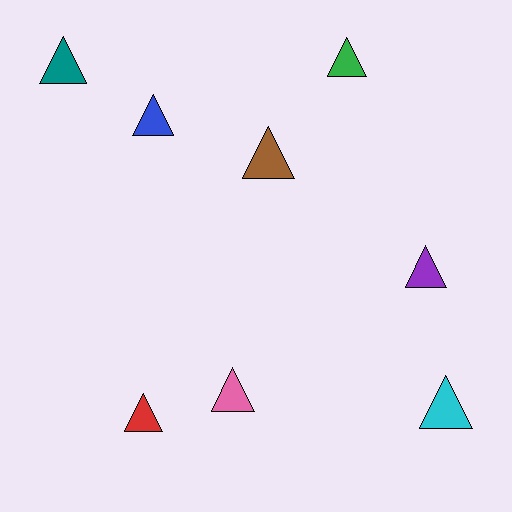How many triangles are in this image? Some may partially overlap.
There are 8 triangles.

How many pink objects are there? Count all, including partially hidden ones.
There is 1 pink object.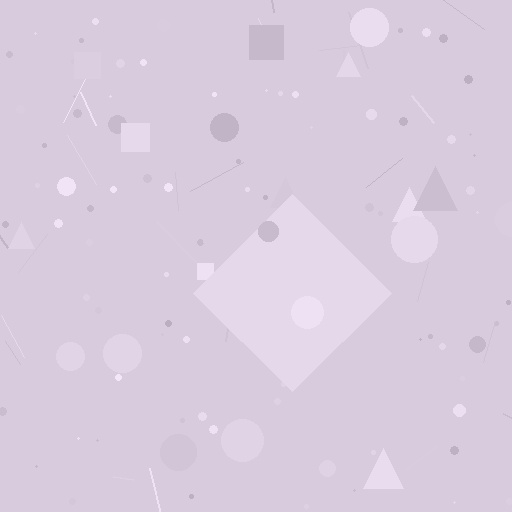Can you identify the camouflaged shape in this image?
The camouflaged shape is a diamond.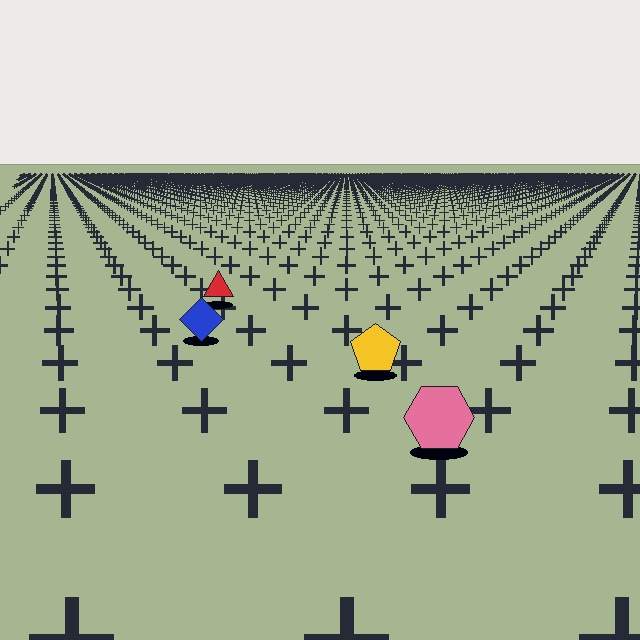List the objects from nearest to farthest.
From nearest to farthest: the pink hexagon, the yellow pentagon, the blue diamond, the red triangle.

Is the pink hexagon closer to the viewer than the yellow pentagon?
Yes. The pink hexagon is closer — you can tell from the texture gradient: the ground texture is coarser near it.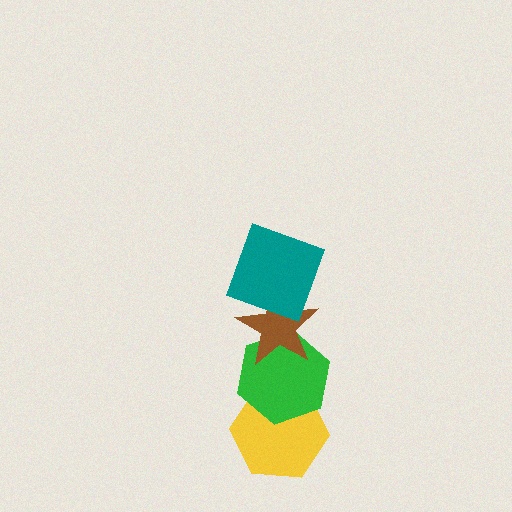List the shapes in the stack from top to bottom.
From top to bottom: the teal square, the brown star, the green hexagon, the yellow hexagon.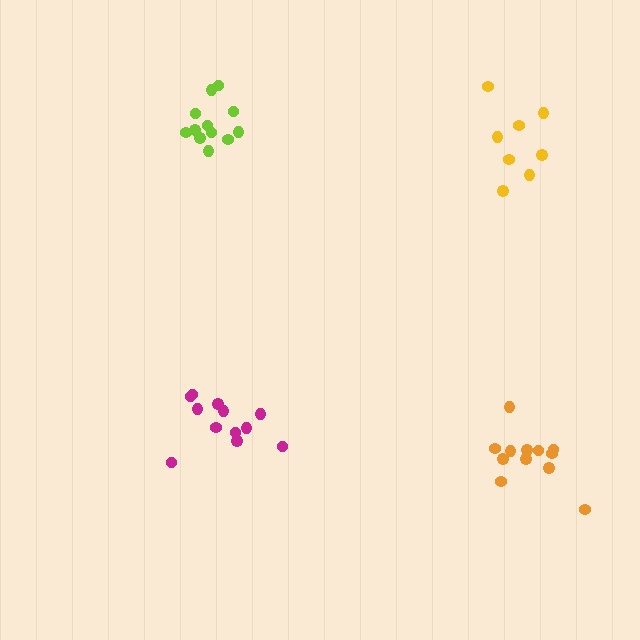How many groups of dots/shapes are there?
There are 4 groups.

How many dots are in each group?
Group 1: 12 dots, Group 2: 12 dots, Group 3: 12 dots, Group 4: 8 dots (44 total).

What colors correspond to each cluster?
The clusters are colored: orange, magenta, lime, yellow.